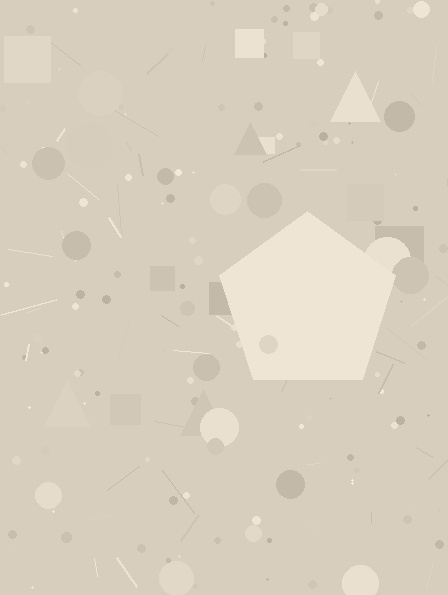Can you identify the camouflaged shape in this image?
The camouflaged shape is a pentagon.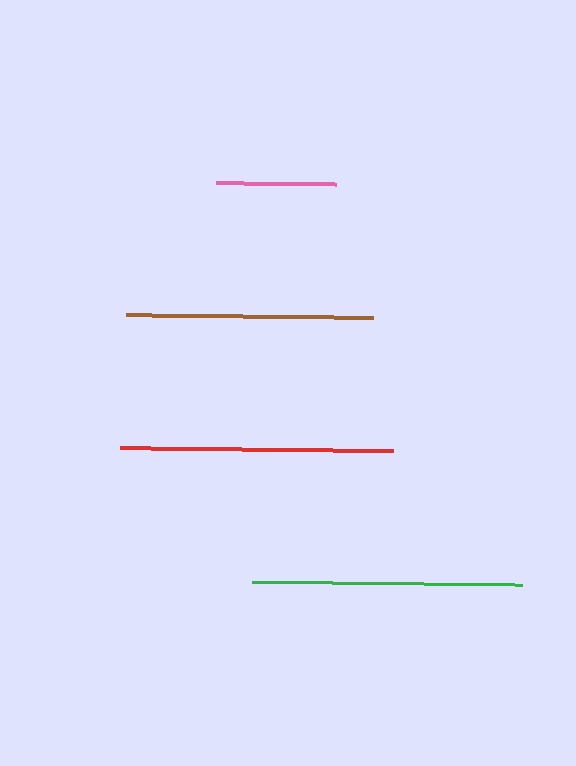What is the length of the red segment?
The red segment is approximately 273 pixels long.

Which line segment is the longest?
The red line is the longest at approximately 273 pixels.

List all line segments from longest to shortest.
From longest to shortest: red, green, brown, pink.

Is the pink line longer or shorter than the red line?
The red line is longer than the pink line.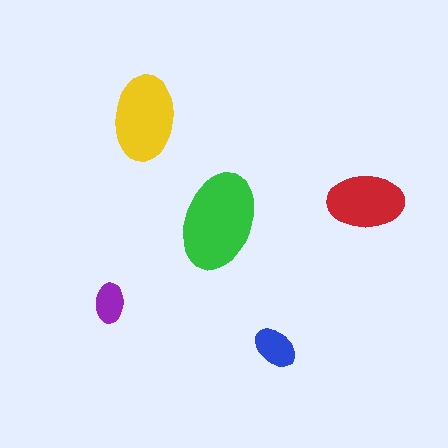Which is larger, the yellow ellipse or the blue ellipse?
The yellow one.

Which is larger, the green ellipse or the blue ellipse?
The green one.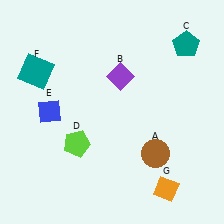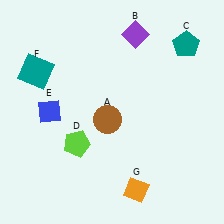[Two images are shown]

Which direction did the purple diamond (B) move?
The purple diamond (B) moved up.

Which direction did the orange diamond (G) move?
The orange diamond (G) moved left.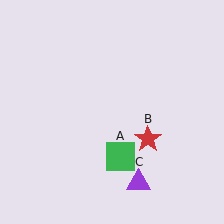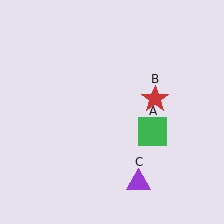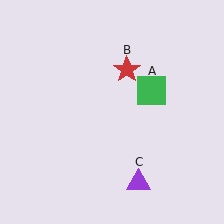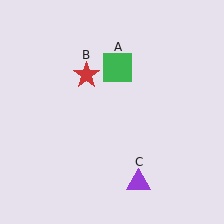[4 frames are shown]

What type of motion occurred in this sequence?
The green square (object A), red star (object B) rotated counterclockwise around the center of the scene.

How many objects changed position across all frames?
2 objects changed position: green square (object A), red star (object B).